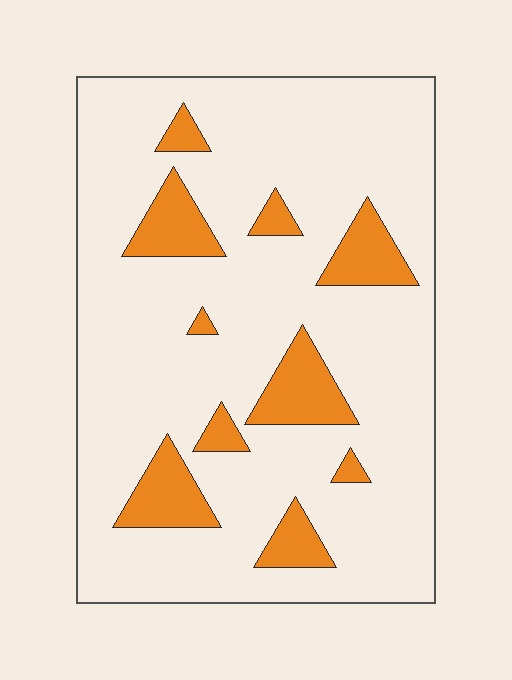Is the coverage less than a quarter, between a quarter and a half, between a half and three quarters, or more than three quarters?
Less than a quarter.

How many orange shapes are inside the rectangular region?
10.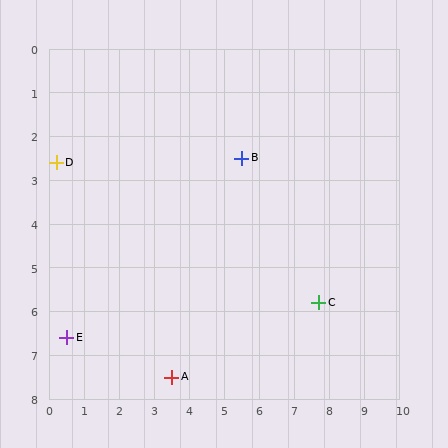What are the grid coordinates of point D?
Point D is at approximately (0.2, 2.6).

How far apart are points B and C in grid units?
Points B and C are about 4.0 grid units apart.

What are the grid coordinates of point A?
Point A is at approximately (3.5, 7.5).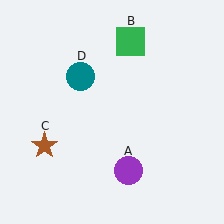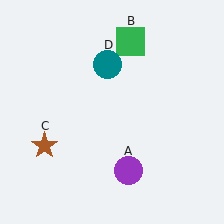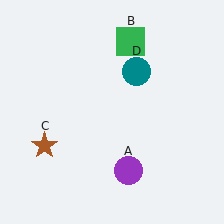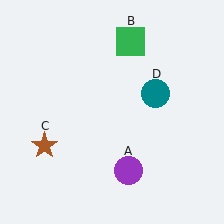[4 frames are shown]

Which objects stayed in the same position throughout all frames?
Purple circle (object A) and green square (object B) and brown star (object C) remained stationary.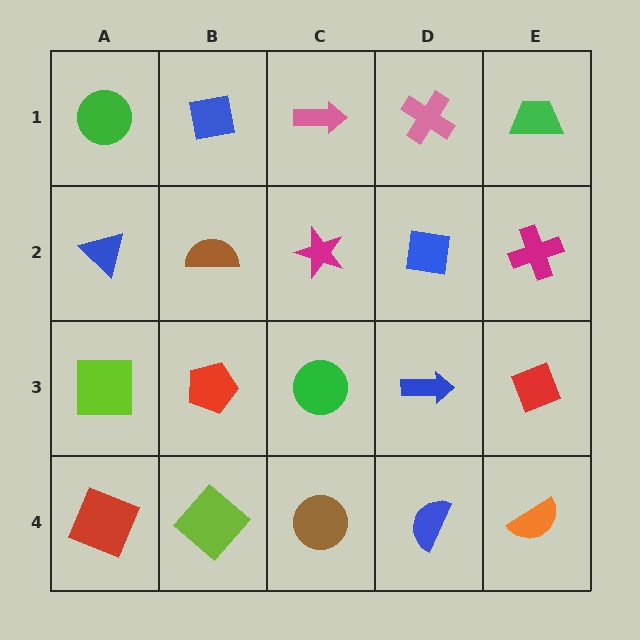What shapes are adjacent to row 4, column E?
A red diamond (row 3, column E), a blue semicircle (row 4, column D).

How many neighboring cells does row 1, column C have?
3.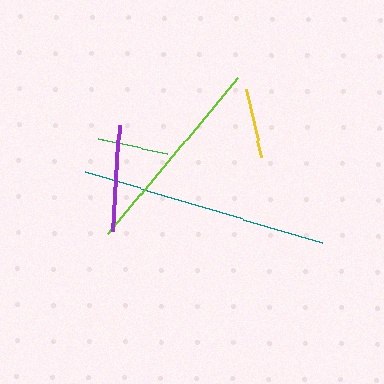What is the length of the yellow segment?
The yellow segment is approximately 69 pixels long.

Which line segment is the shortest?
The yellow line is the shortest at approximately 69 pixels.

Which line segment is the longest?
The teal line is the longest at approximately 248 pixels.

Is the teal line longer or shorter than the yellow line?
The teal line is longer than the yellow line.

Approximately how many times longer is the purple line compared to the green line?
The purple line is approximately 1.5 times the length of the green line.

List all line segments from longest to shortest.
From longest to shortest: teal, lime, purple, green, yellow.